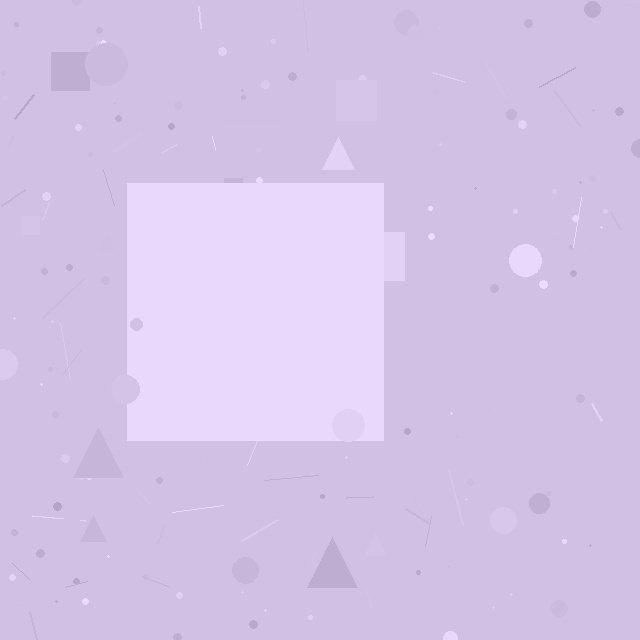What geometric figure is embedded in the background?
A square is embedded in the background.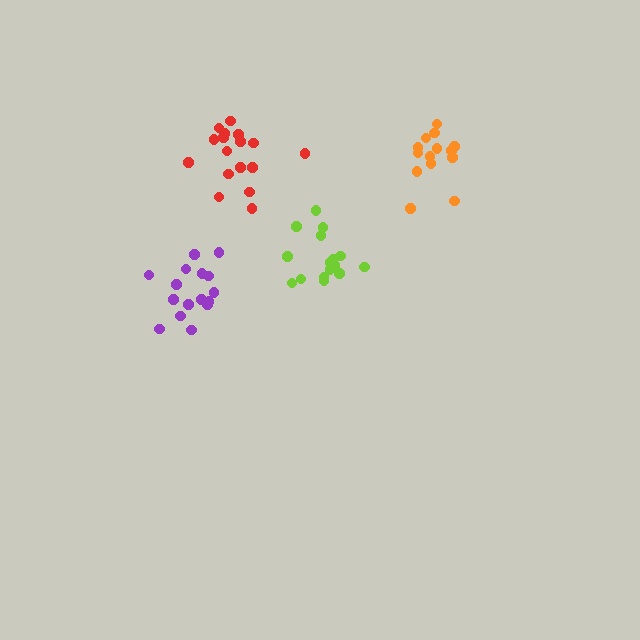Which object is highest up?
The red cluster is topmost.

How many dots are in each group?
Group 1: 16 dots, Group 2: 16 dots, Group 3: 17 dots, Group 4: 14 dots (63 total).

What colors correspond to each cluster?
The clusters are colored: purple, lime, red, orange.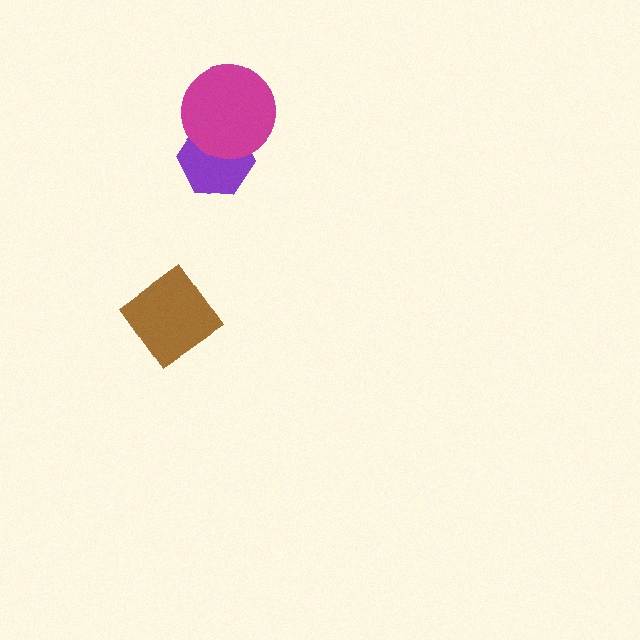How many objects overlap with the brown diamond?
0 objects overlap with the brown diamond.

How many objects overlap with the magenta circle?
1 object overlaps with the magenta circle.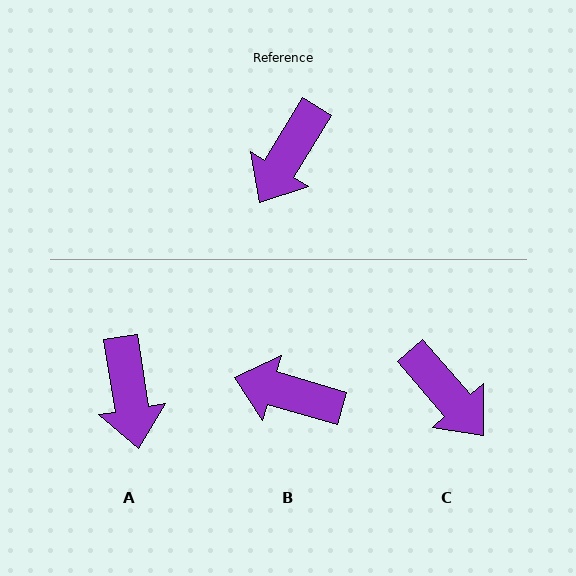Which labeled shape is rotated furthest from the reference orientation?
B, about 75 degrees away.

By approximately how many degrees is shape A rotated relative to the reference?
Approximately 40 degrees counter-clockwise.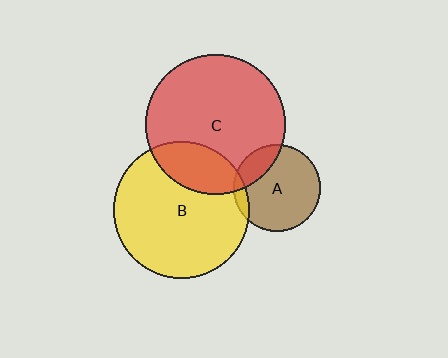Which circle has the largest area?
Circle C (red).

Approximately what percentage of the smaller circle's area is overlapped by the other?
Approximately 10%.